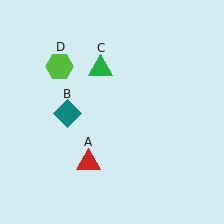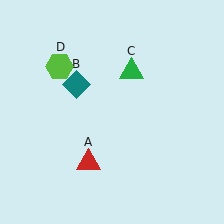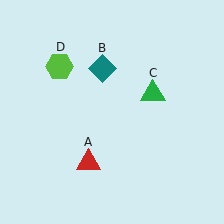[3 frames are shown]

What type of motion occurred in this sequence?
The teal diamond (object B), green triangle (object C) rotated clockwise around the center of the scene.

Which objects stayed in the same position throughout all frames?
Red triangle (object A) and lime hexagon (object D) remained stationary.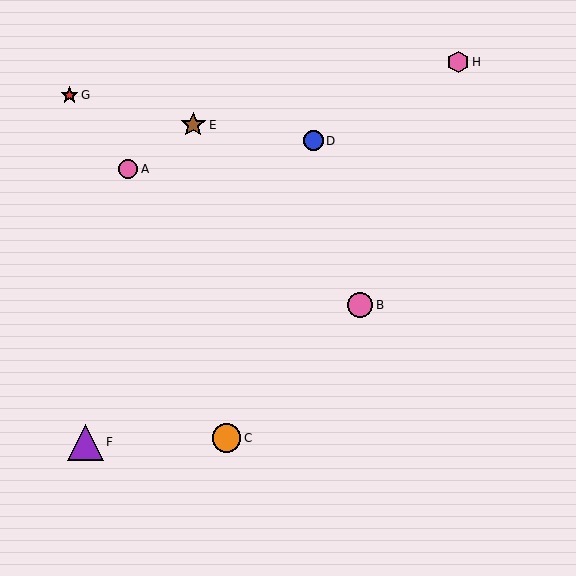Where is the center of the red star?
The center of the red star is at (70, 95).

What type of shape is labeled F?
Shape F is a purple triangle.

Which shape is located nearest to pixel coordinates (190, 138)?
The brown star (labeled E) at (193, 125) is nearest to that location.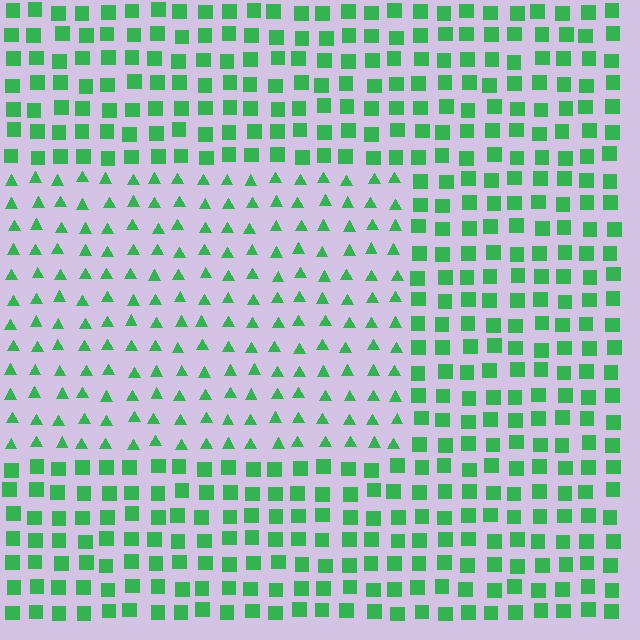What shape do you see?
I see a rectangle.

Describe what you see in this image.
The image is filled with small green elements arranged in a uniform grid. A rectangle-shaped region contains triangles, while the surrounding area contains squares. The boundary is defined purely by the change in element shape.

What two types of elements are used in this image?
The image uses triangles inside the rectangle region and squares outside it.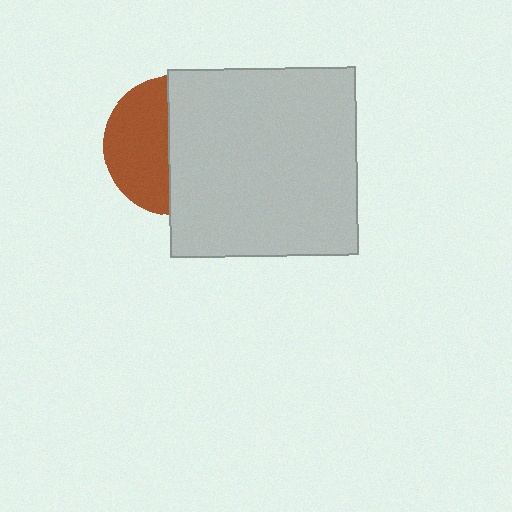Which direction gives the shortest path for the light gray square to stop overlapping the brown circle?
Moving right gives the shortest separation.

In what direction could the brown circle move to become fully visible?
The brown circle could move left. That would shift it out from behind the light gray square entirely.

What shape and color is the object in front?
The object in front is a light gray square.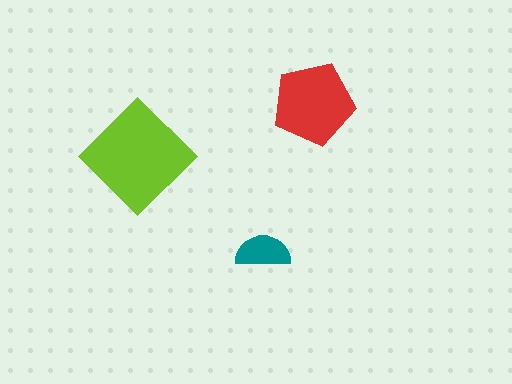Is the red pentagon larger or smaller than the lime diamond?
Smaller.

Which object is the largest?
The lime diamond.